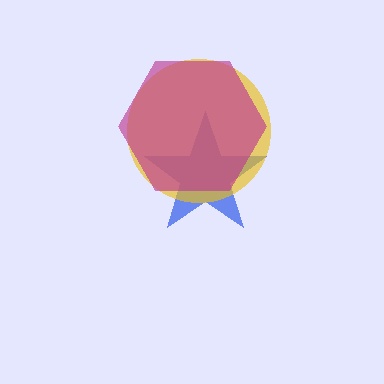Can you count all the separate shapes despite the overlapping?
Yes, there are 3 separate shapes.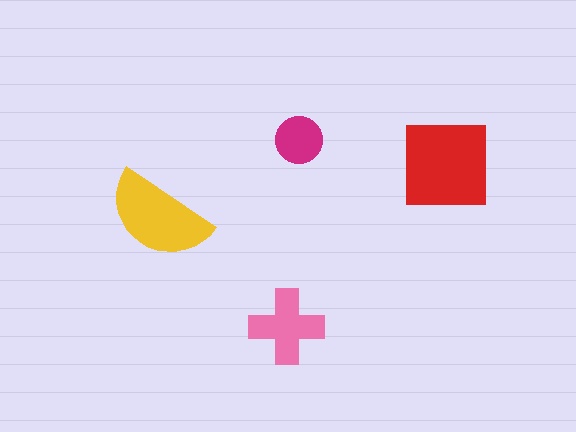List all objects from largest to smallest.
The red square, the yellow semicircle, the pink cross, the magenta circle.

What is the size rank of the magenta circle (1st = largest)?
4th.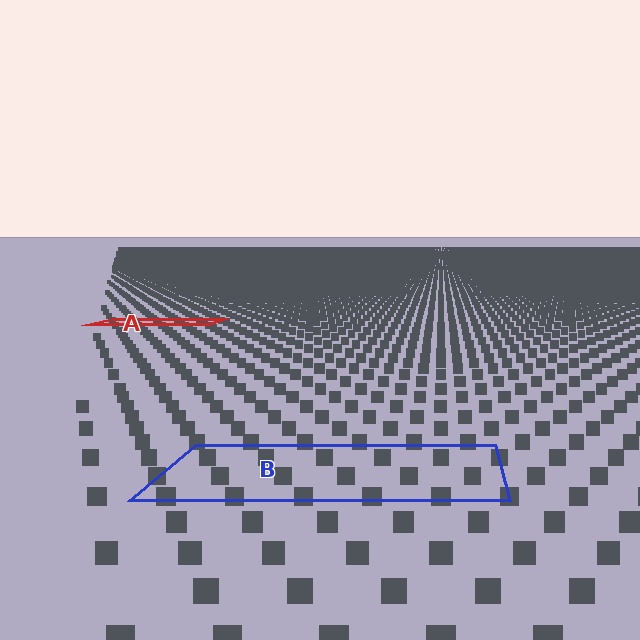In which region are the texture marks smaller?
The texture marks are smaller in region A, because it is farther away.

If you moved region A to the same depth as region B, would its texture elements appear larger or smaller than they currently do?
They would appear larger. At a closer depth, the same texture elements are projected at a bigger on-screen size.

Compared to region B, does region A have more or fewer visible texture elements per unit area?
Region A has more texture elements per unit area — they are packed more densely because it is farther away.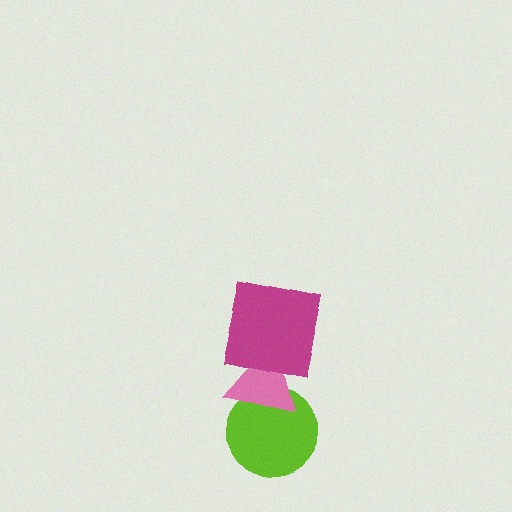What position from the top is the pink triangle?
The pink triangle is 2nd from the top.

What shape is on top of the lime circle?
The pink triangle is on top of the lime circle.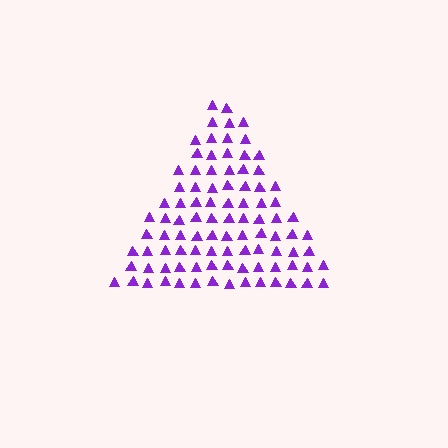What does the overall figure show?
The overall figure shows a triangle.